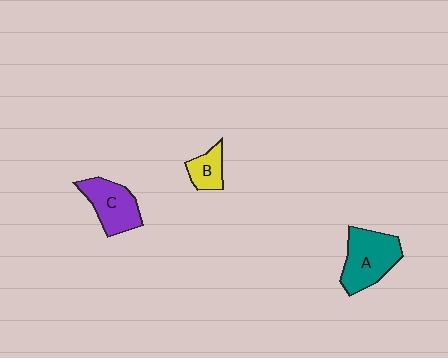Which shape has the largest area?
Shape A (teal).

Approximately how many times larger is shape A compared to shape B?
Approximately 2.2 times.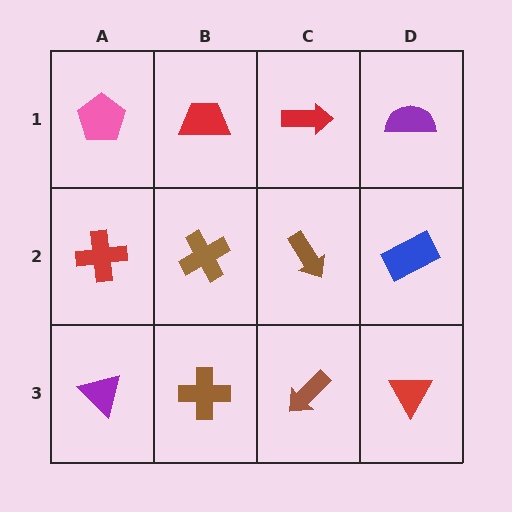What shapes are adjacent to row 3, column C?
A brown arrow (row 2, column C), a brown cross (row 3, column B), a red triangle (row 3, column D).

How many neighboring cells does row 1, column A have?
2.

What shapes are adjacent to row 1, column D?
A blue rectangle (row 2, column D), a red arrow (row 1, column C).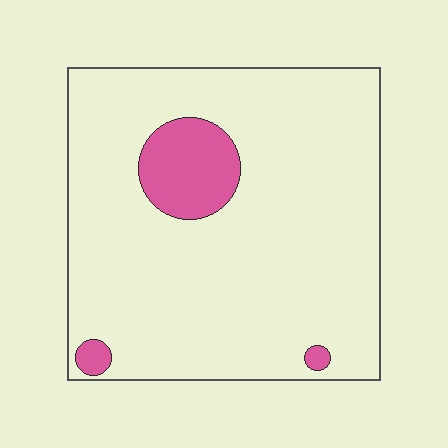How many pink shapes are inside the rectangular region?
3.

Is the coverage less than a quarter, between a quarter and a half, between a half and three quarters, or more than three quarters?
Less than a quarter.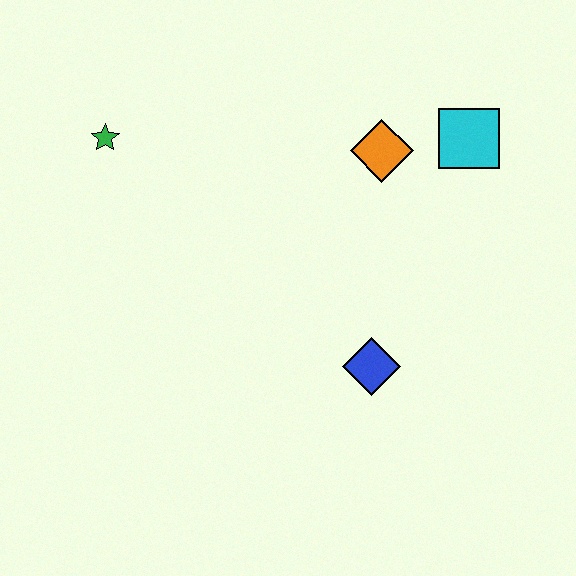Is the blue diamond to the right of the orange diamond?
No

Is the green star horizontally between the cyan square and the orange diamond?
No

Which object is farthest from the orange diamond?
The green star is farthest from the orange diamond.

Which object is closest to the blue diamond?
The orange diamond is closest to the blue diamond.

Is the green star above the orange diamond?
Yes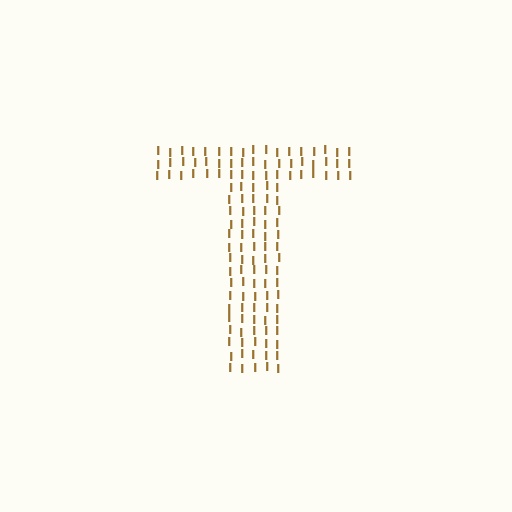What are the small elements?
The small elements are letter I's.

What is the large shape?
The large shape is the letter T.